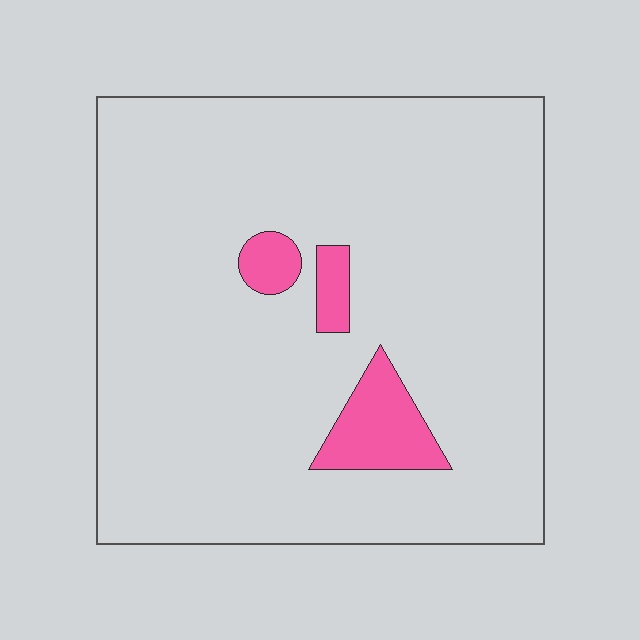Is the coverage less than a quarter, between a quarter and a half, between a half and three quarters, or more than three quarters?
Less than a quarter.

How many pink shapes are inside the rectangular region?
3.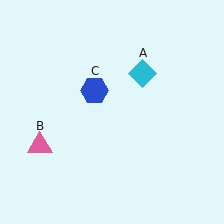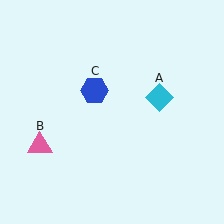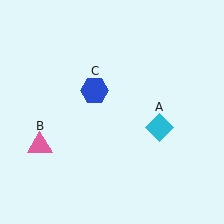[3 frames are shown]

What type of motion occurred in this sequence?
The cyan diamond (object A) rotated clockwise around the center of the scene.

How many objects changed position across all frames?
1 object changed position: cyan diamond (object A).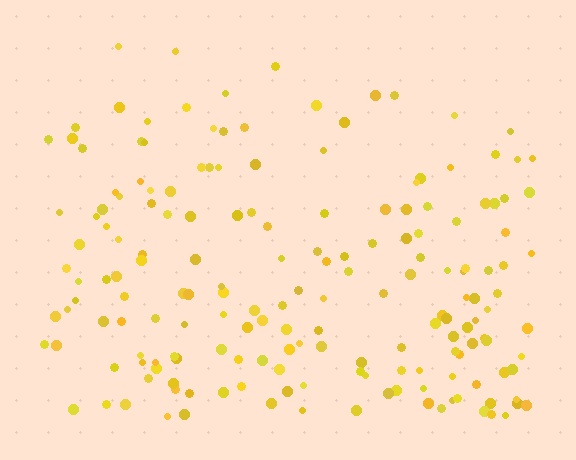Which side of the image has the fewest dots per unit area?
The top.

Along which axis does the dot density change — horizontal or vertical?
Vertical.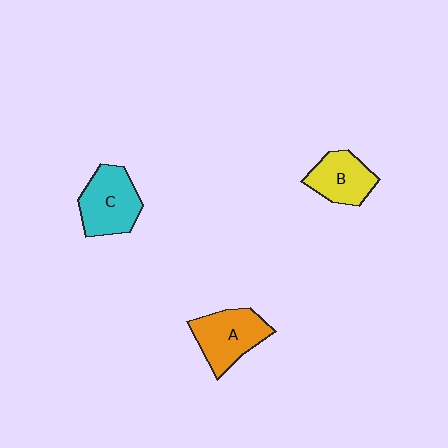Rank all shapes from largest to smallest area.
From largest to smallest: C (cyan), A (orange), B (yellow).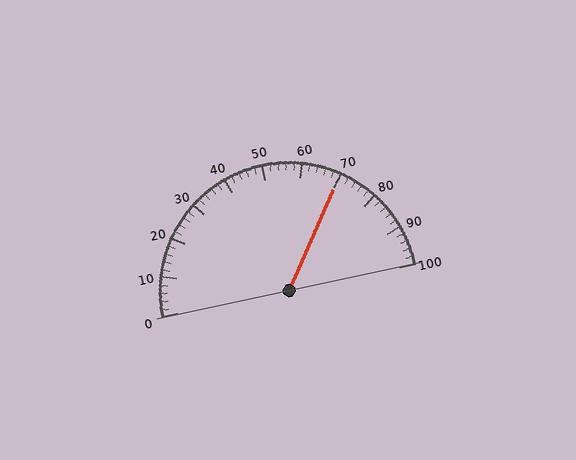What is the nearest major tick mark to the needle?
The nearest major tick mark is 70.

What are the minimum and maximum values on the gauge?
The gauge ranges from 0 to 100.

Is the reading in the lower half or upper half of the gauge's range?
The reading is in the upper half of the range (0 to 100).